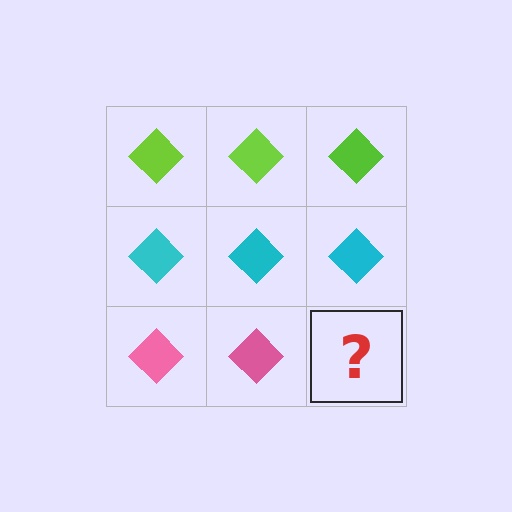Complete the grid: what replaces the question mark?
The question mark should be replaced with a pink diamond.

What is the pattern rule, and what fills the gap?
The rule is that each row has a consistent color. The gap should be filled with a pink diamond.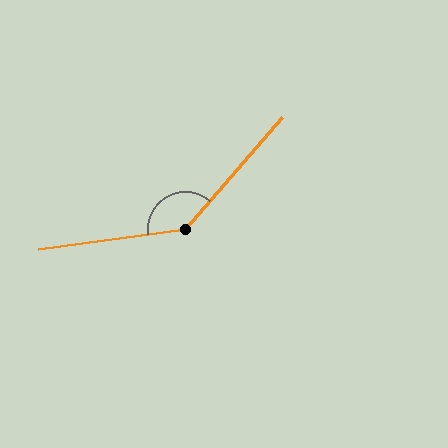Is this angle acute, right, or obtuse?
It is obtuse.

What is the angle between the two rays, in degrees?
Approximately 139 degrees.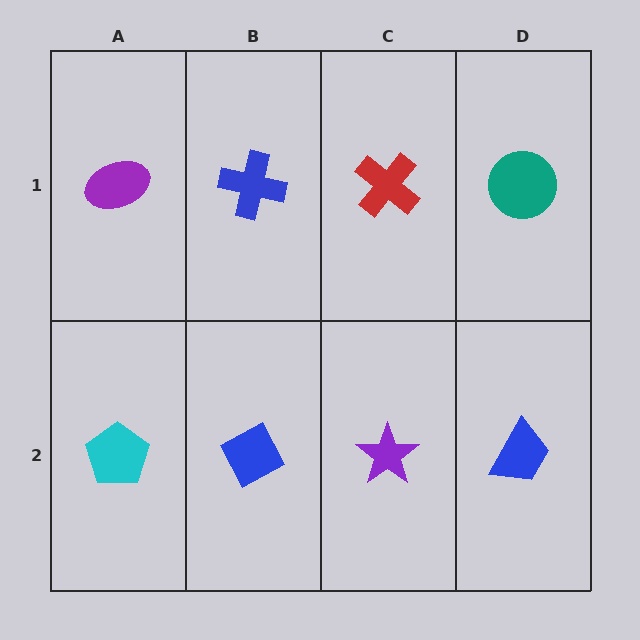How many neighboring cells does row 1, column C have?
3.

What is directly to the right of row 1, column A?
A blue cross.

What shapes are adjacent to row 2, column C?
A red cross (row 1, column C), a blue diamond (row 2, column B), a blue trapezoid (row 2, column D).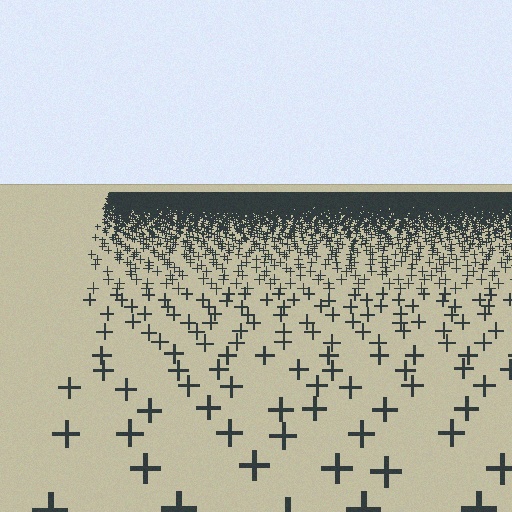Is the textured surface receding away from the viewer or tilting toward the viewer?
The surface is receding away from the viewer. Texture elements get smaller and denser toward the top.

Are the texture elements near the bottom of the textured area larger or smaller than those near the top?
Larger. Near the bottom, elements are closer to the viewer and appear at a bigger on-screen size.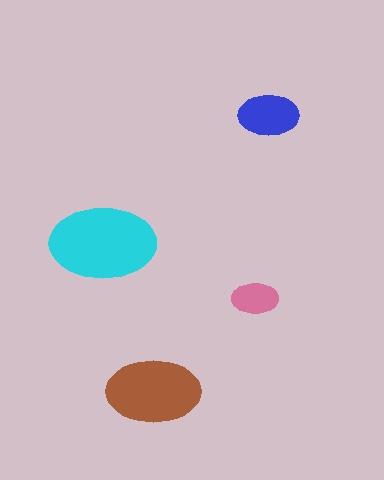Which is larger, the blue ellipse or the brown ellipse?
The brown one.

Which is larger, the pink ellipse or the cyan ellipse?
The cyan one.